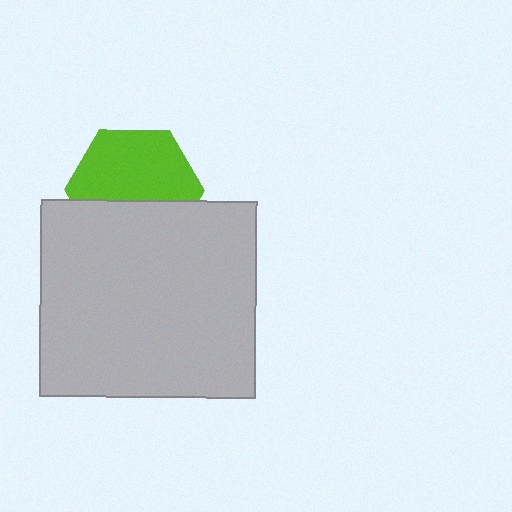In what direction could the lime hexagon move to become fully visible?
The lime hexagon could move up. That would shift it out from behind the light gray rectangle entirely.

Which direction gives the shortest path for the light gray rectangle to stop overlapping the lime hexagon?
Moving down gives the shortest separation.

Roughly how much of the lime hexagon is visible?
About half of it is visible (roughly 60%).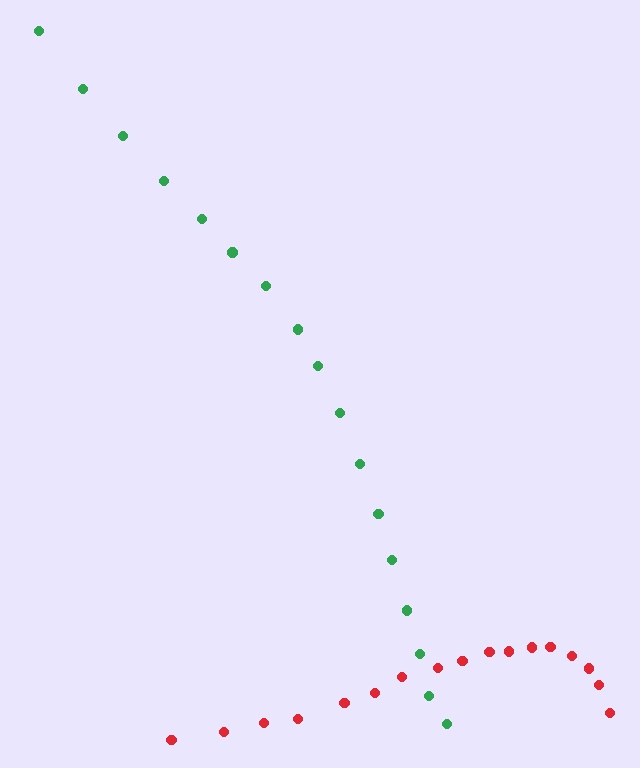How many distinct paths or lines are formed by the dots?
There are 2 distinct paths.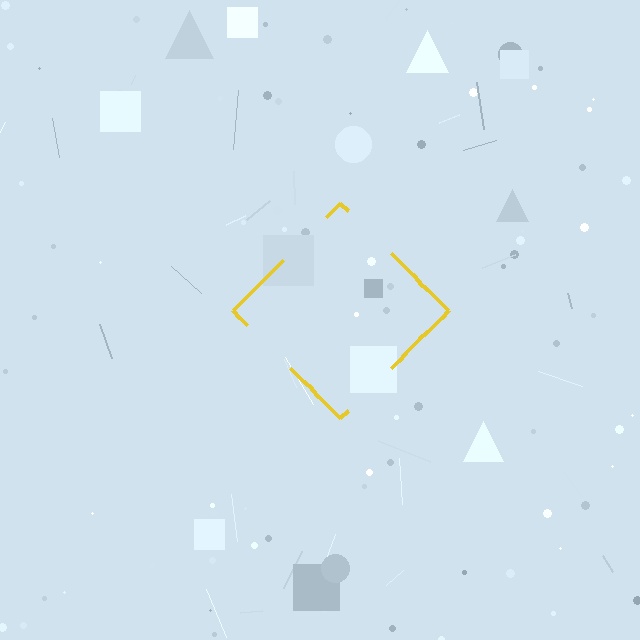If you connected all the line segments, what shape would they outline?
They would outline a diamond.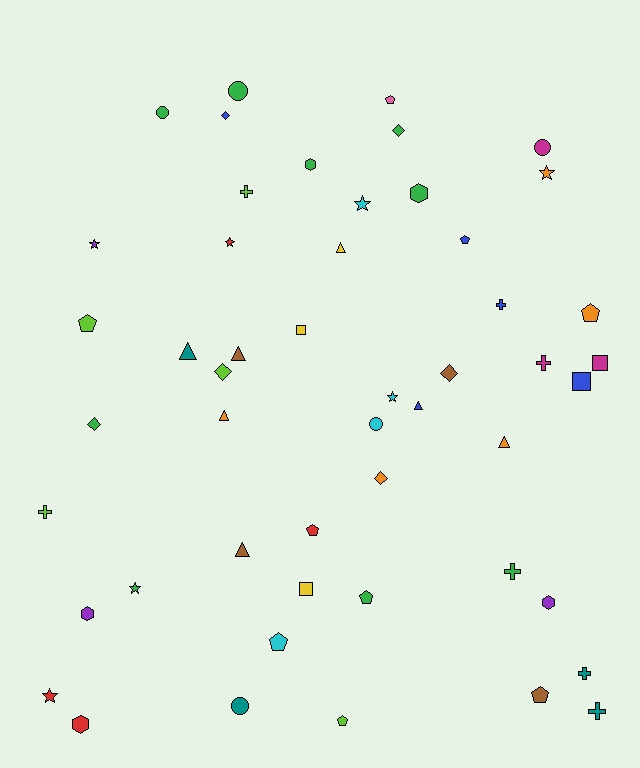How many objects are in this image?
There are 50 objects.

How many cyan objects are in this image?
There are 4 cyan objects.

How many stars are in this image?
There are 7 stars.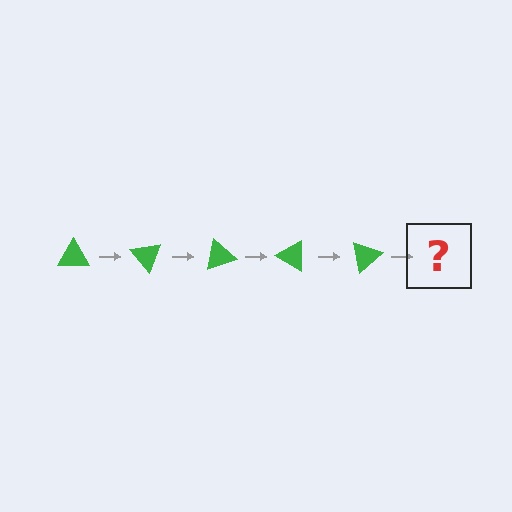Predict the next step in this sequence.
The next step is a green triangle rotated 250 degrees.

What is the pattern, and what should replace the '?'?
The pattern is that the triangle rotates 50 degrees each step. The '?' should be a green triangle rotated 250 degrees.